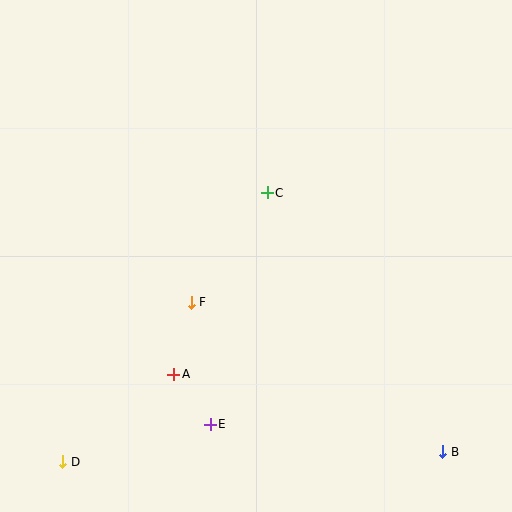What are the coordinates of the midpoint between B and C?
The midpoint between B and C is at (355, 322).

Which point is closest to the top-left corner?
Point C is closest to the top-left corner.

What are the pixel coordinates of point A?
Point A is at (174, 374).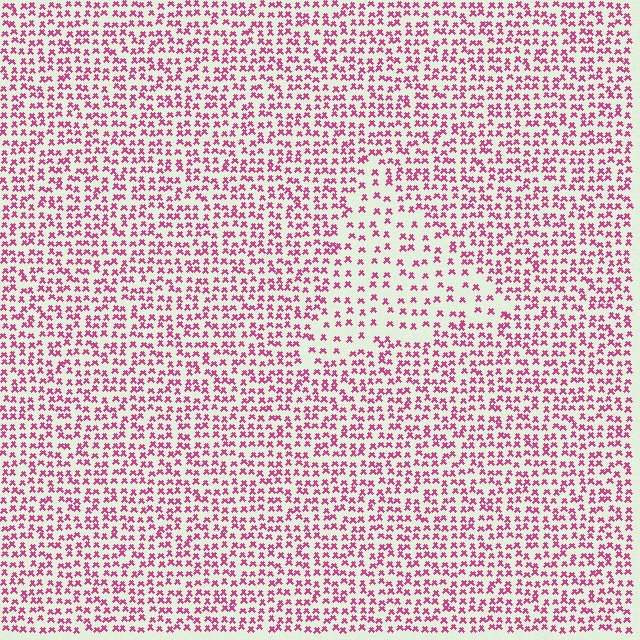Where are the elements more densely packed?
The elements are more densely packed outside the triangle boundary.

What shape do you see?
I see a triangle.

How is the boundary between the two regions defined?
The boundary is defined by a change in element density (approximately 1.9x ratio). All elements are the same color, size, and shape.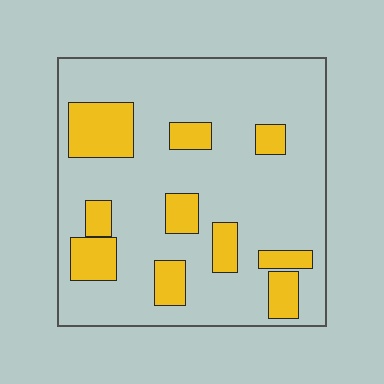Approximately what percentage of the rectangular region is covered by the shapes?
Approximately 20%.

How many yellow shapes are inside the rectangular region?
10.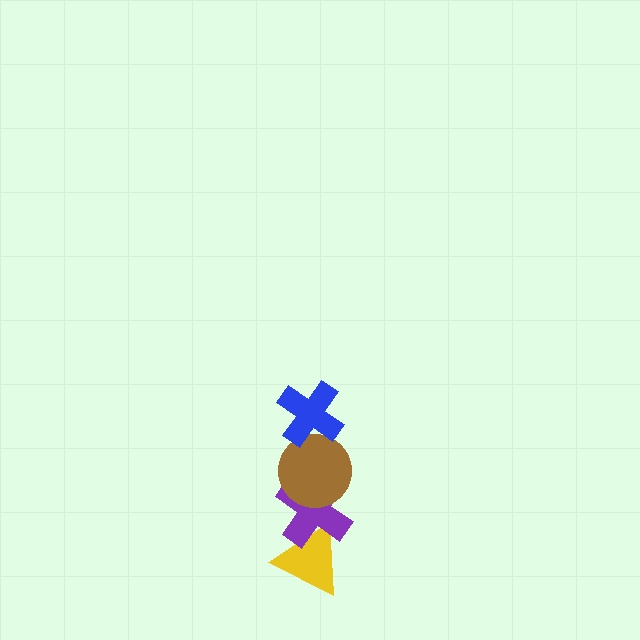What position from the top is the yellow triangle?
The yellow triangle is 4th from the top.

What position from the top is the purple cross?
The purple cross is 3rd from the top.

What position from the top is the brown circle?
The brown circle is 2nd from the top.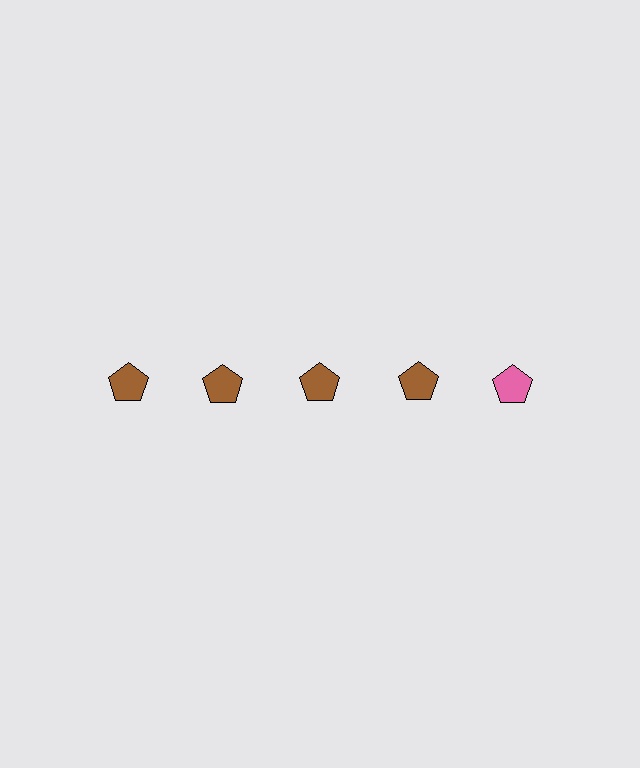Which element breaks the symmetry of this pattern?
The pink pentagon in the top row, rightmost column breaks the symmetry. All other shapes are brown pentagons.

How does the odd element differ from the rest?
It has a different color: pink instead of brown.